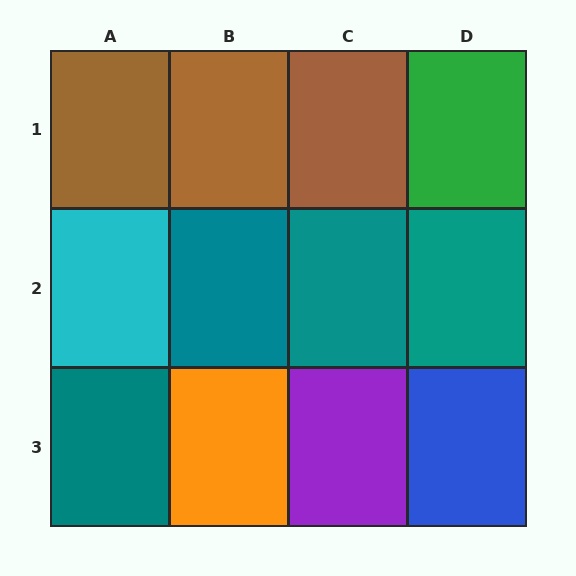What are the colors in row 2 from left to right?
Cyan, teal, teal, teal.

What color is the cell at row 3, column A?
Teal.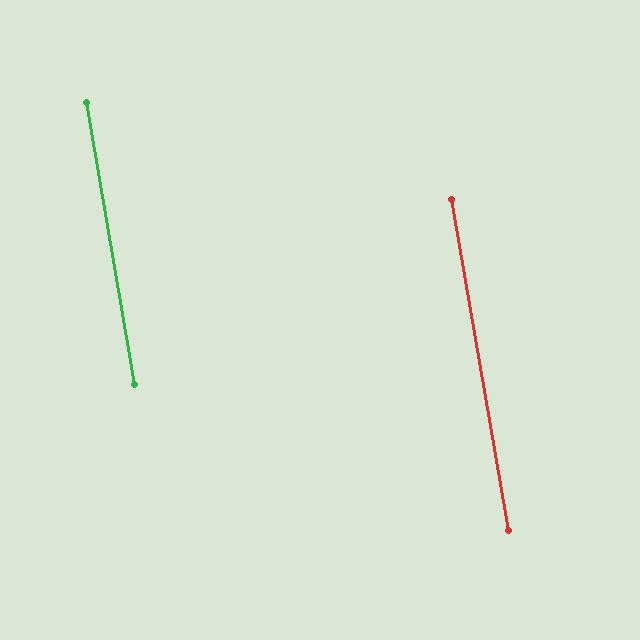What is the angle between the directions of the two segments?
Approximately 0 degrees.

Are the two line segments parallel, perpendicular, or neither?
Parallel — their directions differ by only 0.1°.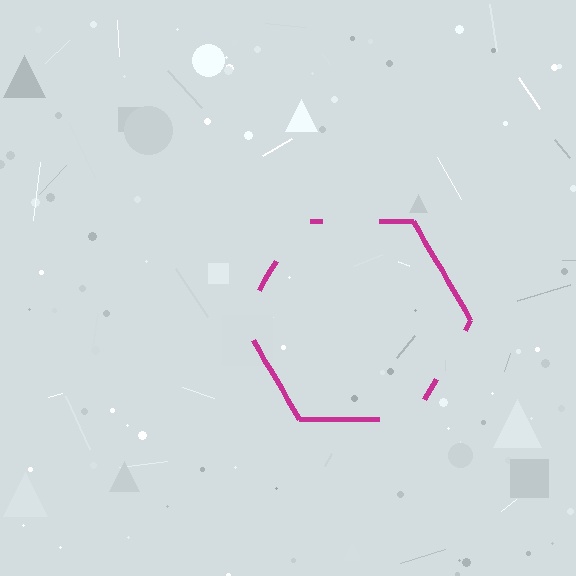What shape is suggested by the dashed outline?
The dashed outline suggests a hexagon.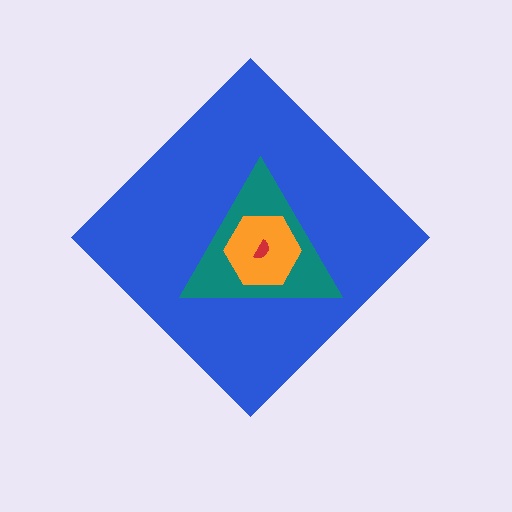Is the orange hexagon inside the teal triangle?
Yes.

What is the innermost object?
The red semicircle.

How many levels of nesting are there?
4.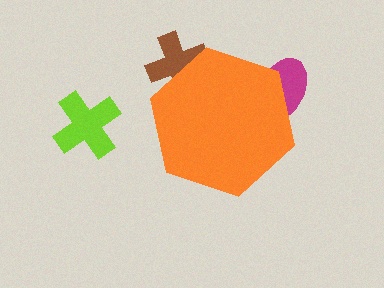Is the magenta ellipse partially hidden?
Yes, the magenta ellipse is partially hidden behind the orange hexagon.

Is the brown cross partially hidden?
Yes, the brown cross is partially hidden behind the orange hexagon.